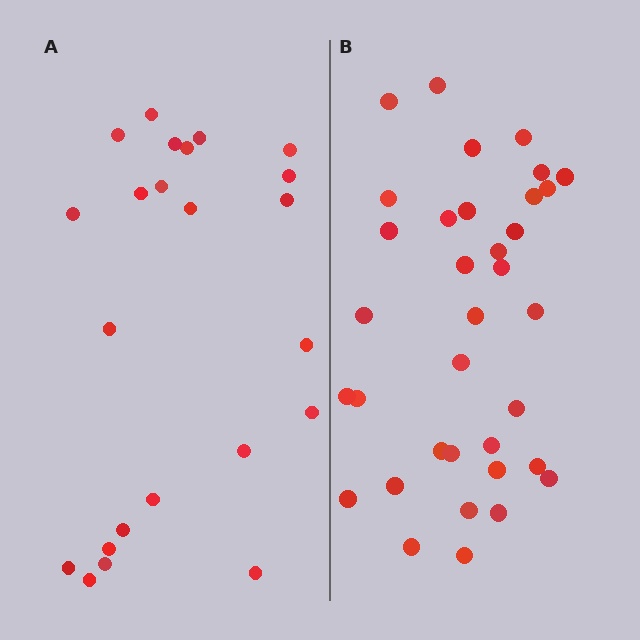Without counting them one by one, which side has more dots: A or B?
Region B (the right region) has more dots.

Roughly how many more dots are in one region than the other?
Region B has roughly 12 or so more dots than region A.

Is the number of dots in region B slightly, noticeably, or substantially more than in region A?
Region B has substantially more. The ratio is roughly 1.5 to 1.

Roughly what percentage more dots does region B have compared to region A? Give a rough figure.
About 50% more.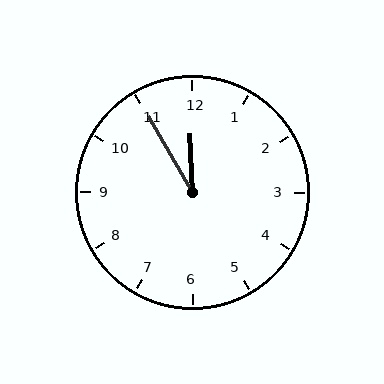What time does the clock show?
11:55.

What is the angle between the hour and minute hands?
Approximately 28 degrees.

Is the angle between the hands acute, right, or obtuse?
It is acute.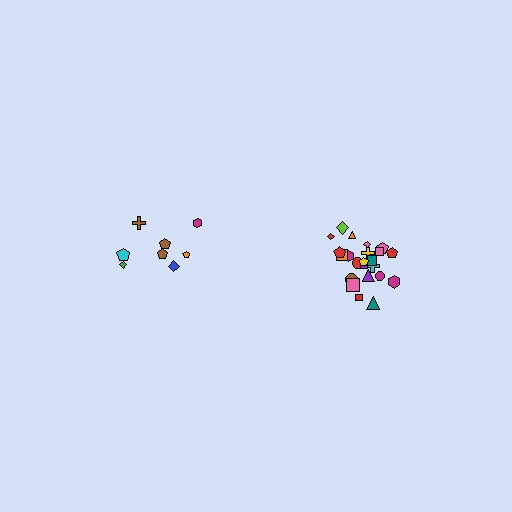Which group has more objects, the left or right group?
The right group.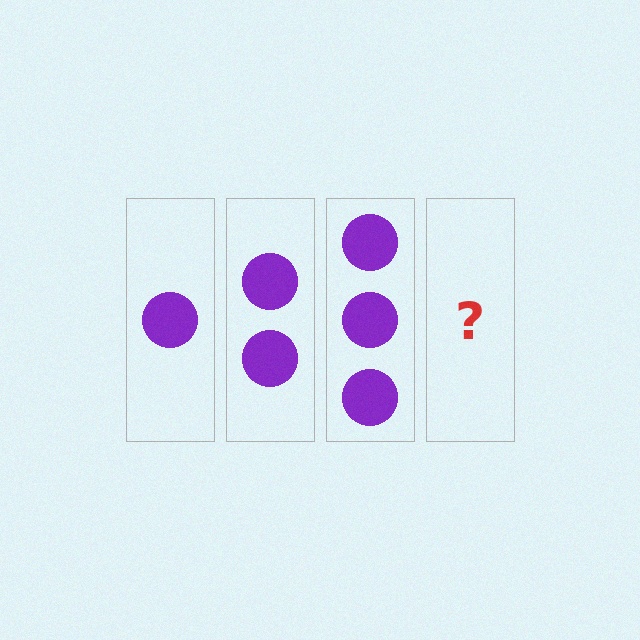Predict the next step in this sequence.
The next step is 4 circles.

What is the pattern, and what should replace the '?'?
The pattern is that each step adds one more circle. The '?' should be 4 circles.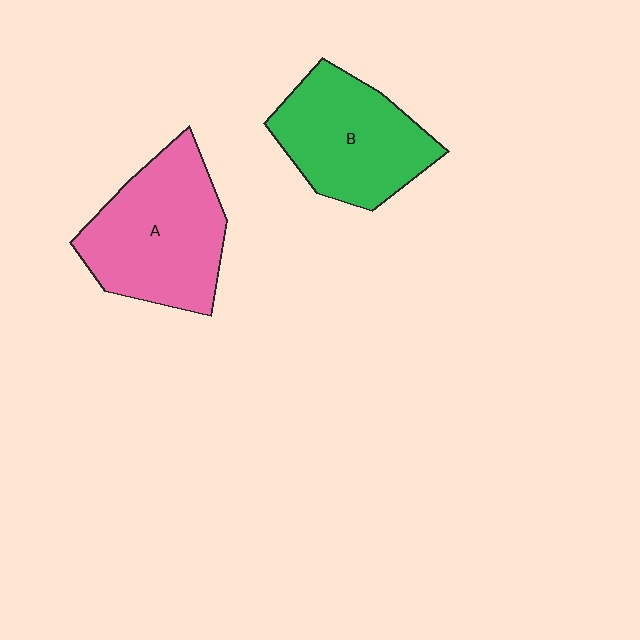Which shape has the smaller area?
Shape B (green).